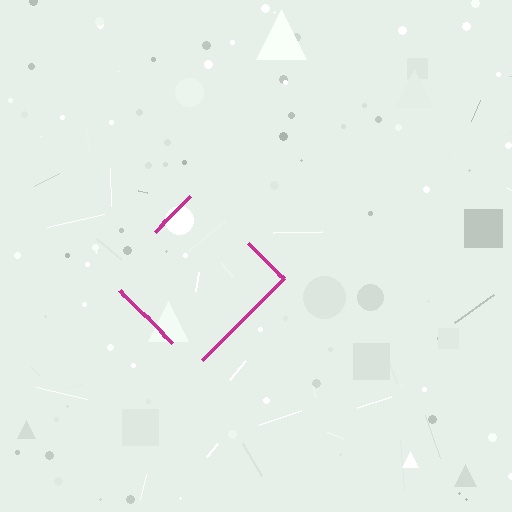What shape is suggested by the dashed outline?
The dashed outline suggests a diamond.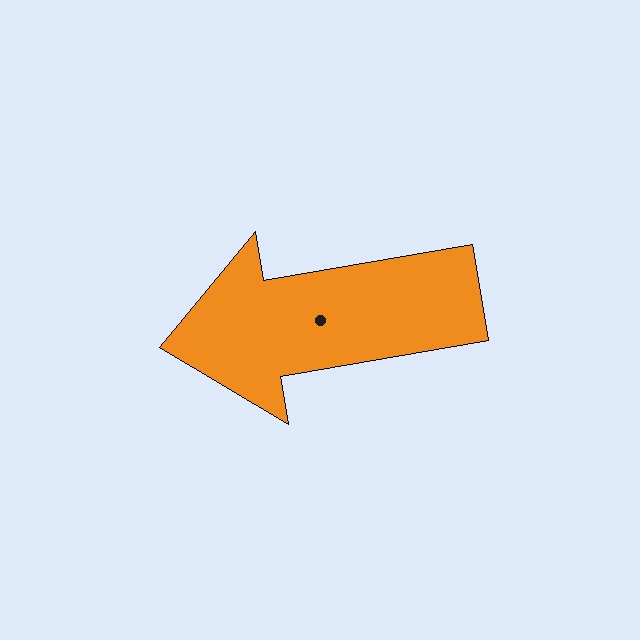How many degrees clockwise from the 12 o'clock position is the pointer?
Approximately 260 degrees.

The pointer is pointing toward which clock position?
Roughly 9 o'clock.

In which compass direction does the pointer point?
West.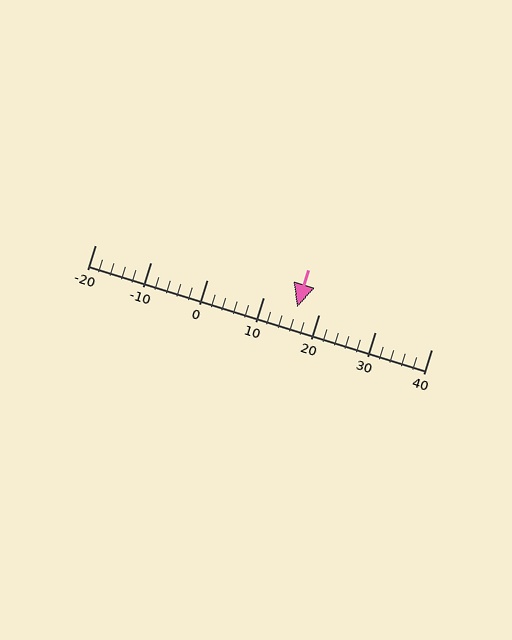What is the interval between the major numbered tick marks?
The major tick marks are spaced 10 units apart.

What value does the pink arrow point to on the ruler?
The pink arrow points to approximately 16.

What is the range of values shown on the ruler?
The ruler shows values from -20 to 40.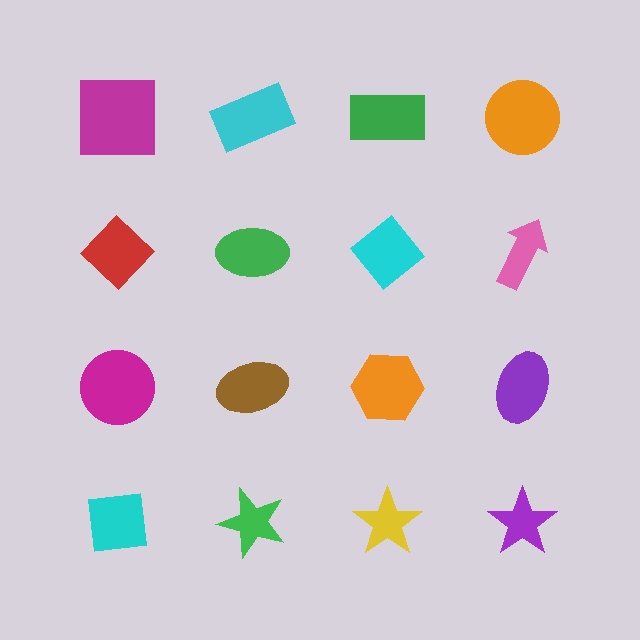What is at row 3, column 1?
A magenta circle.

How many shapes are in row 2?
4 shapes.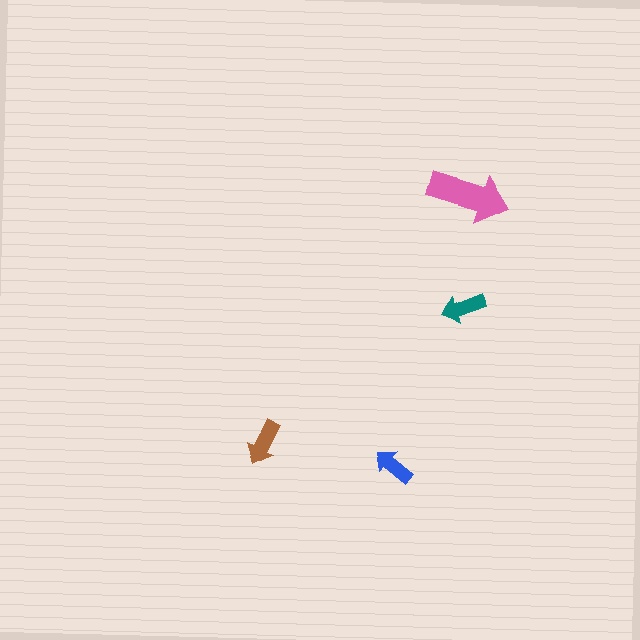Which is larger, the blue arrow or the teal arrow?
The teal one.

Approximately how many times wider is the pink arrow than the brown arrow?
About 2 times wider.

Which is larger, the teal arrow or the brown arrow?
The brown one.